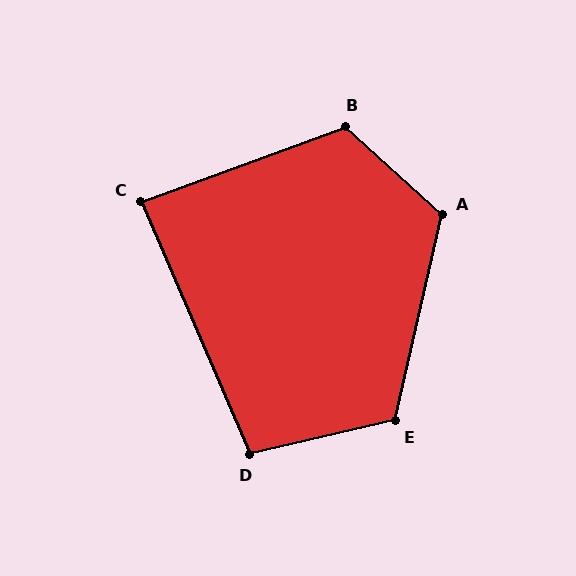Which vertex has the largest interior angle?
A, at approximately 119 degrees.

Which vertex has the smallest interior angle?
C, at approximately 87 degrees.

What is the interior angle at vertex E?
Approximately 116 degrees (obtuse).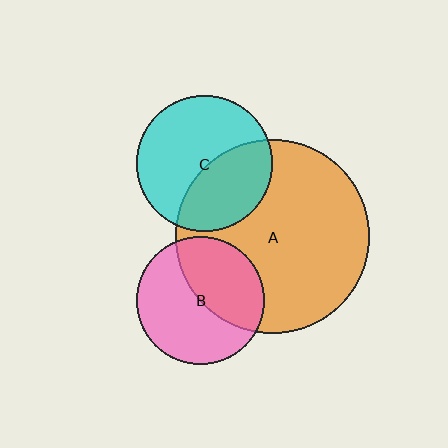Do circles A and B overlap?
Yes.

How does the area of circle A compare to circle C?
Approximately 2.0 times.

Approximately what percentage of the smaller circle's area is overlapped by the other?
Approximately 45%.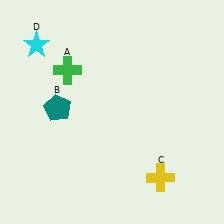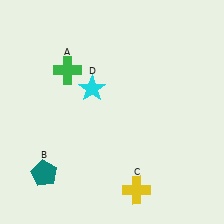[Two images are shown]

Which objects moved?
The objects that moved are: the teal pentagon (B), the yellow cross (C), the cyan star (D).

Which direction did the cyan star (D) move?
The cyan star (D) moved right.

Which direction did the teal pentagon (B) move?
The teal pentagon (B) moved down.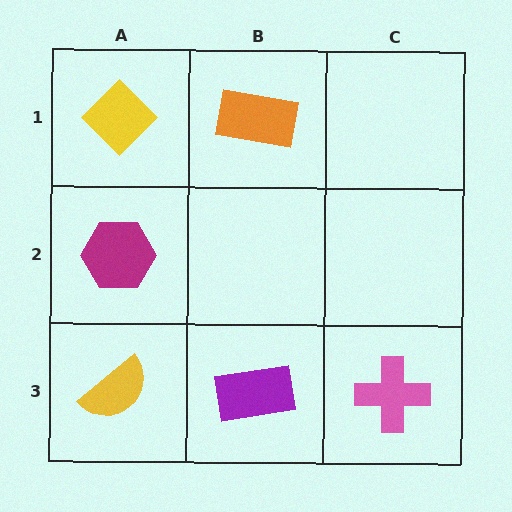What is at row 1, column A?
A yellow diamond.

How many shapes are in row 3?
3 shapes.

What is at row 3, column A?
A yellow semicircle.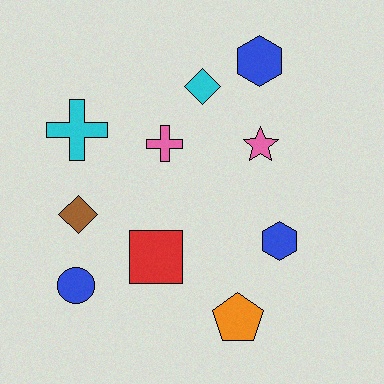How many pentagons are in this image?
There is 1 pentagon.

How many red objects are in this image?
There is 1 red object.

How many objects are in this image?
There are 10 objects.